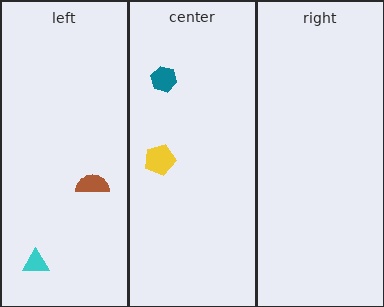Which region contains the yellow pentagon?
The center region.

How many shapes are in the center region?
2.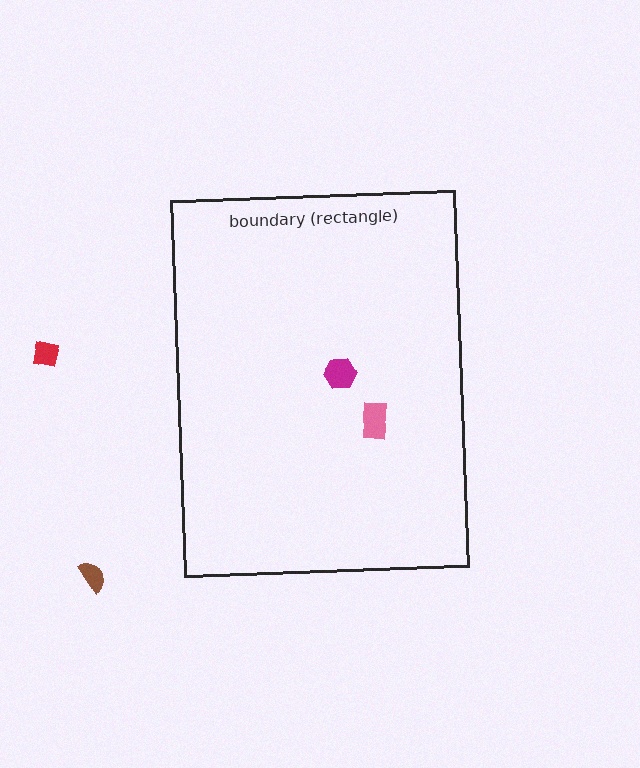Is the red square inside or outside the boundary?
Outside.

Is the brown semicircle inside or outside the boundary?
Outside.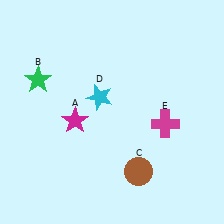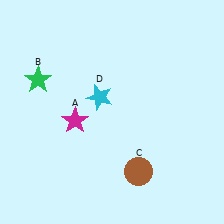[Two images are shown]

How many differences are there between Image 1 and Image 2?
There is 1 difference between the two images.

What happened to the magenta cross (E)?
The magenta cross (E) was removed in Image 2. It was in the bottom-right area of Image 1.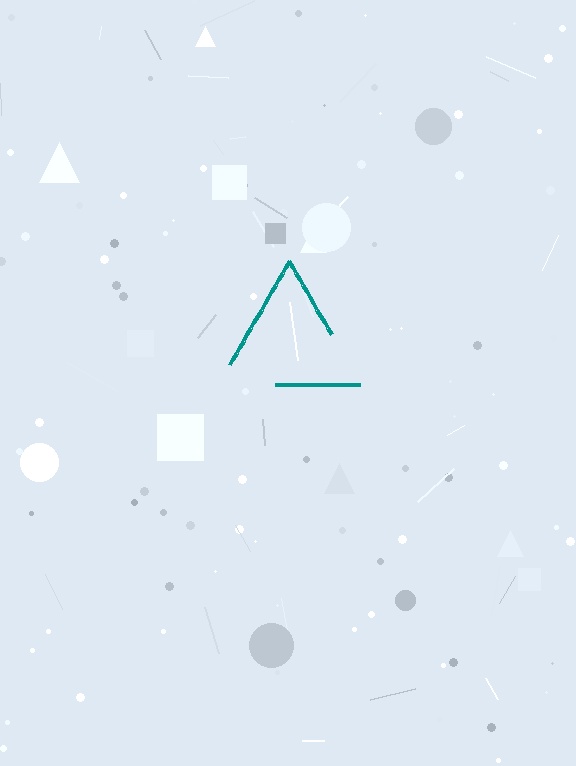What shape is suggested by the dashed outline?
The dashed outline suggests a triangle.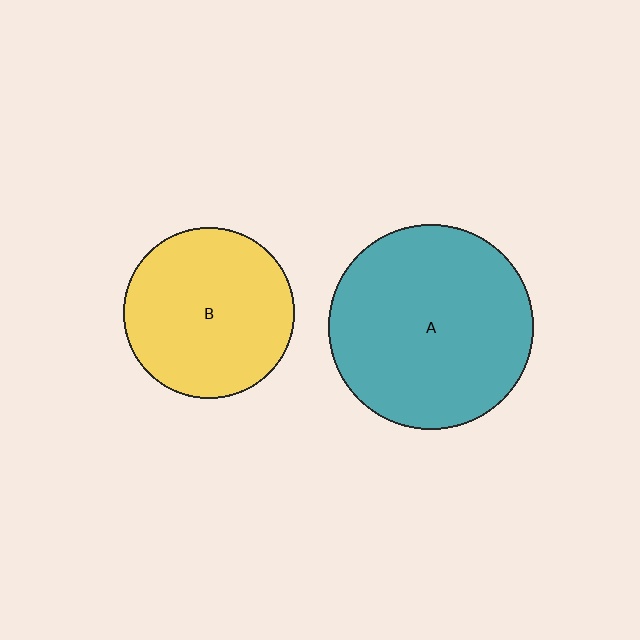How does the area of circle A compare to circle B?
Approximately 1.4 times.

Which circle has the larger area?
Circle A (teal).